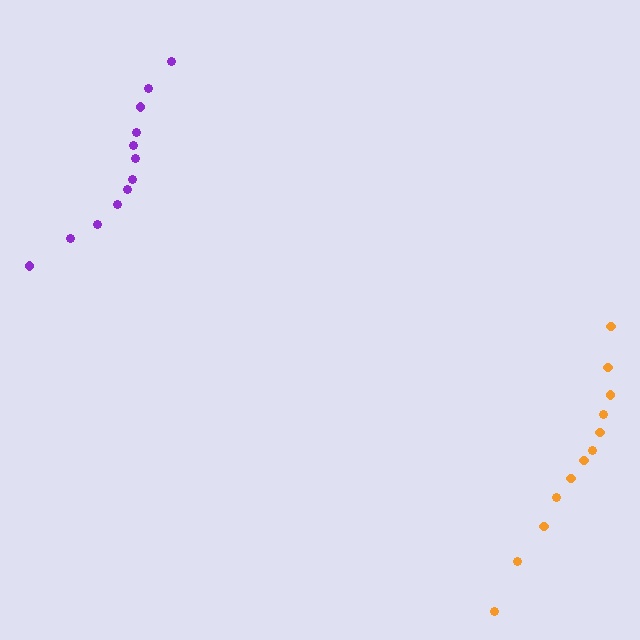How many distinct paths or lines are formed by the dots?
There are 2 distinct paths.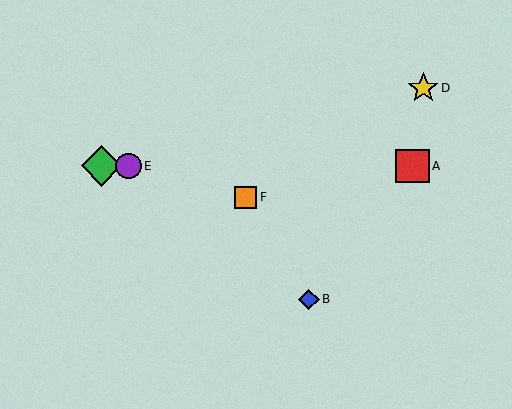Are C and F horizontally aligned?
No, C is at y≈166 and F is at y≈197.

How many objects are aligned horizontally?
3 objects (A, C, E) are aligned horizontally.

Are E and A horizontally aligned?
Yes, both are at y≈166.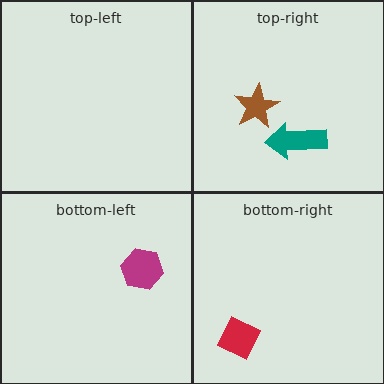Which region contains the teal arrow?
The top-right region.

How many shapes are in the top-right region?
2.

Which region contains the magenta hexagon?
The bottom-left region.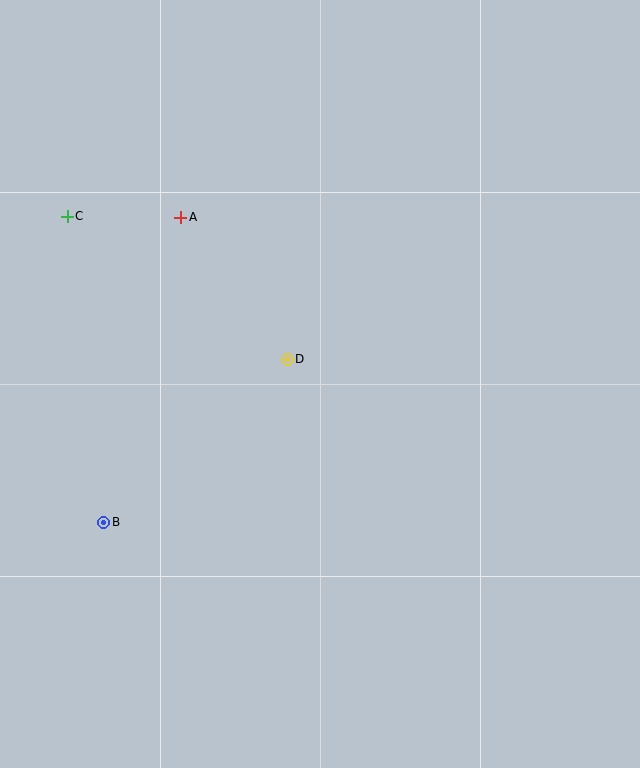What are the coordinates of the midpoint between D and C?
The midpoint between D and C is at (177, 288).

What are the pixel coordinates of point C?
Point C is at (67, 216).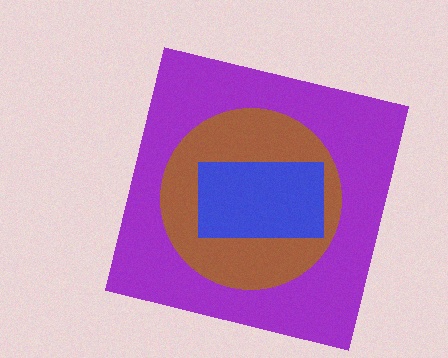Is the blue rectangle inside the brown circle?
Yes.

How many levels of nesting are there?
3.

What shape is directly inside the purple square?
The brown circle.